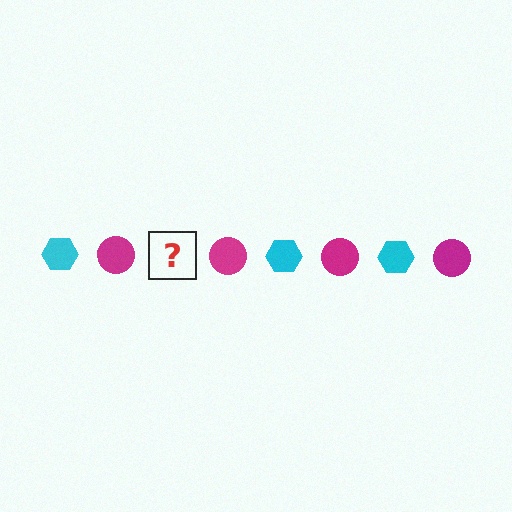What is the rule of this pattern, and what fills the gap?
The rule is that the pattern alternates between cyan hexagon and magenta circle. The gap should be filled with a cyan hexagon.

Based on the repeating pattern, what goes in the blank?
The blank should be a cyan hexagon.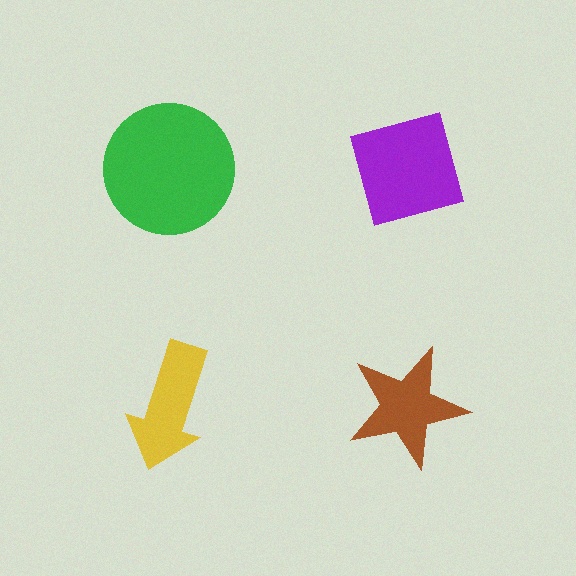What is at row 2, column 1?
A yellow arrow.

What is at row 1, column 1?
A green circle.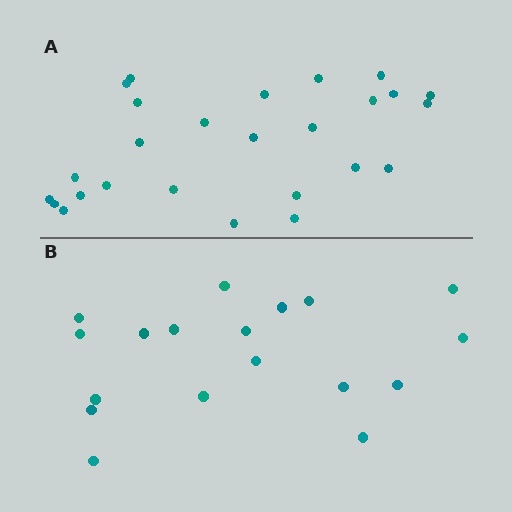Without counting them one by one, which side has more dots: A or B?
Region A (the top region) has more dots.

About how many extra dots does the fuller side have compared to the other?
Region A has roughly 8 or so more dots than region B.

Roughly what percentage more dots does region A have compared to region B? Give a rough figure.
About 45% more.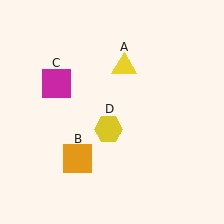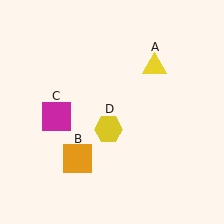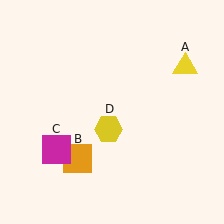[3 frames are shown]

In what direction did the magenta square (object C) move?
The magenta square (object C) moved down.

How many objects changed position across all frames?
2 objects changed position: yellow triangle (object A), magenta square (object C).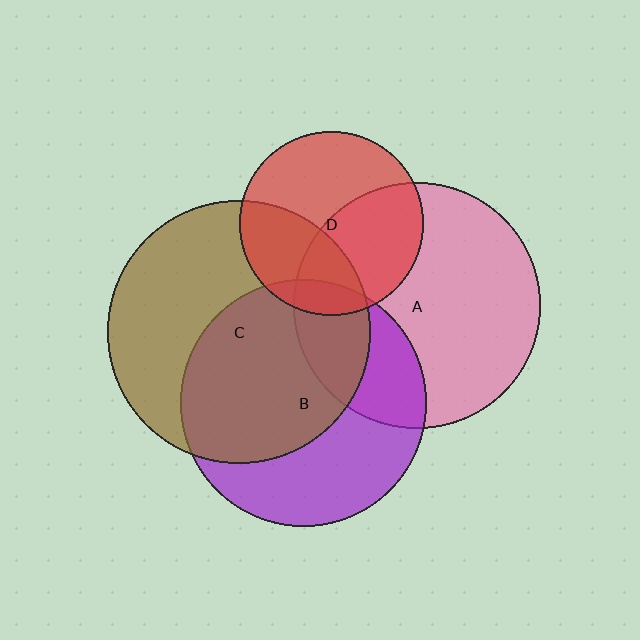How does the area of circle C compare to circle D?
Approximately 2.0 times.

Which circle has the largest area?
Circle C (brown).